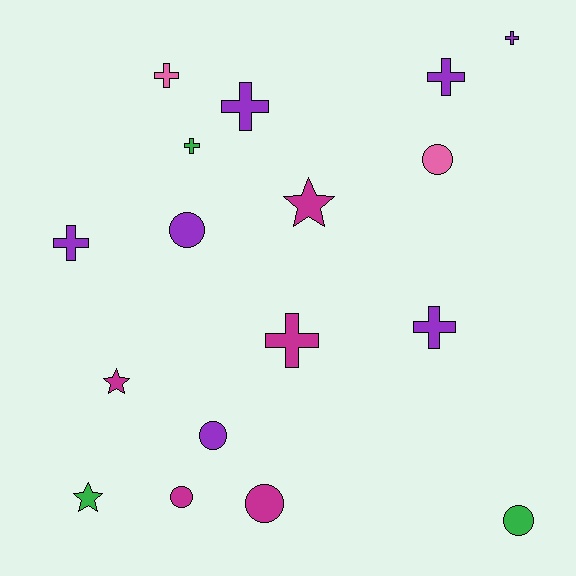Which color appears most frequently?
Purple, with 7 objects.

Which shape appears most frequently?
Cross, with 8 objects.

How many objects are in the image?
There are 17 objects.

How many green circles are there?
There is 1 green circle.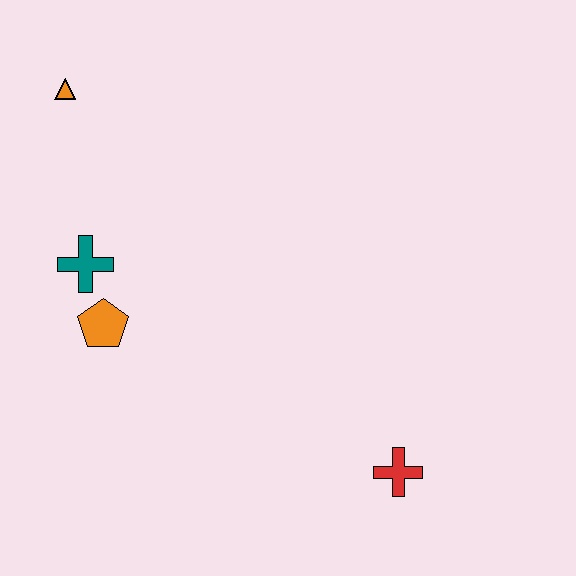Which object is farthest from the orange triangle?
The red cross is farthest from the orange triangle.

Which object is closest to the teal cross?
The orange pentagon is closest to the teal cross.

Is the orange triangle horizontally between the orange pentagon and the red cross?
No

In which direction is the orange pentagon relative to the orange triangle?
The orange pentagon is below the orange triangle.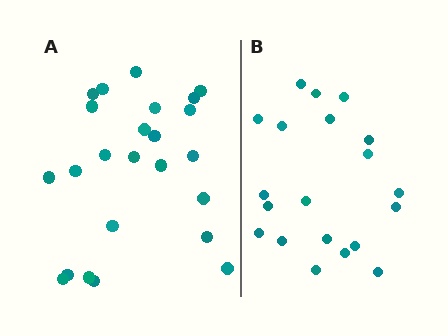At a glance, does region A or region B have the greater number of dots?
Region A (the left region) has more dots.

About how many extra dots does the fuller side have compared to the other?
Region A has about 4 more dots than region B.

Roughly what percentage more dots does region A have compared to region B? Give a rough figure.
About 20% more.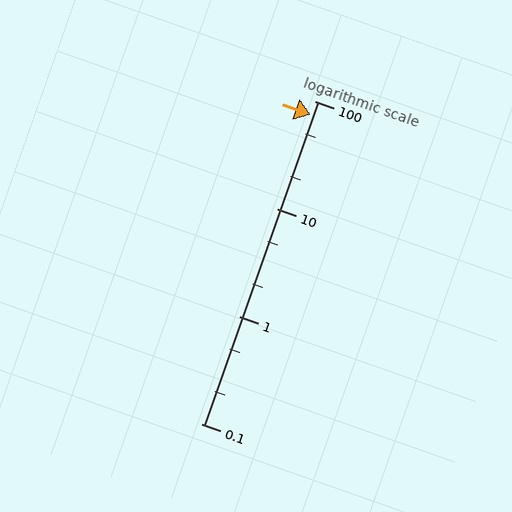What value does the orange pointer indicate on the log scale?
The pointer indicates approximately 75.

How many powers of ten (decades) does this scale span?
The scale spans 3 decades, from 0.1 to 100.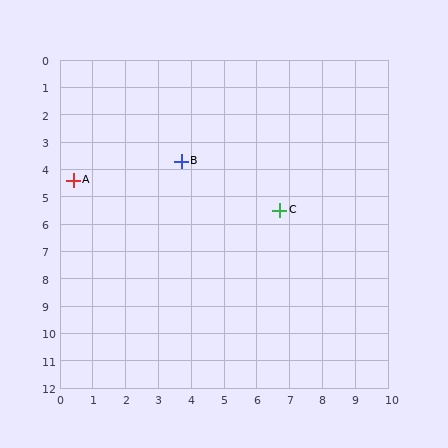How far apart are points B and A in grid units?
Points B and A are about 3.4 grid units apart.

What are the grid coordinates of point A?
Point A is at approximately (0.4, 4.4).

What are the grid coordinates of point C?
Point C is at approximately (6.7, 5.5).